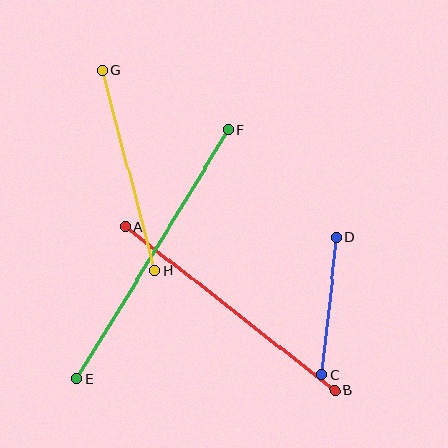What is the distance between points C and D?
The distance is approximately 138 pixels.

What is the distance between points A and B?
The distance is approximately 266 pixels.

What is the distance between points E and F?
The distance is approximately 292 pixels.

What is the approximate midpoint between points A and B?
The midpoint is at approximately (230, 308) pixels.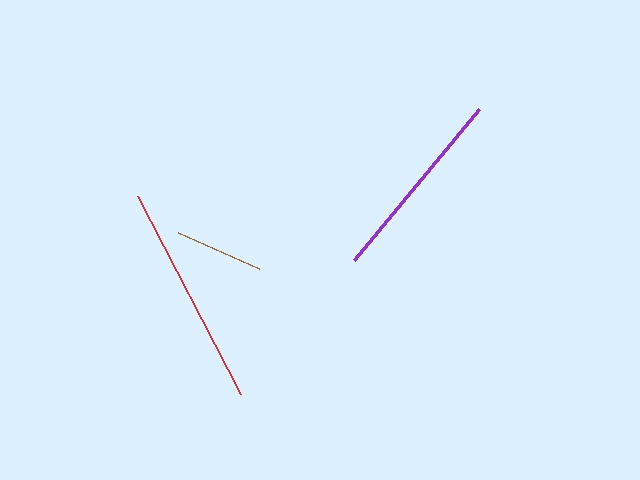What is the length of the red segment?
The red segment is approximately 224 pixels long.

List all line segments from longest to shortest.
From longest to shortest: red, purple, brown.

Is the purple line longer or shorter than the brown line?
The purple line is longer than the brown line.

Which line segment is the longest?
The red line is the longest at approximately 224 pixels.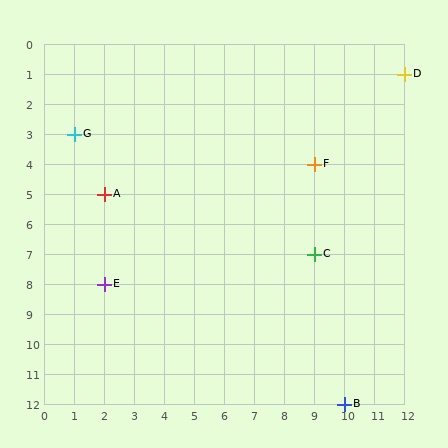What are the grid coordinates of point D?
Point D is at grid coordinates (12, 1).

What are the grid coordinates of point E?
Point E is at grid coordinates (2, 8).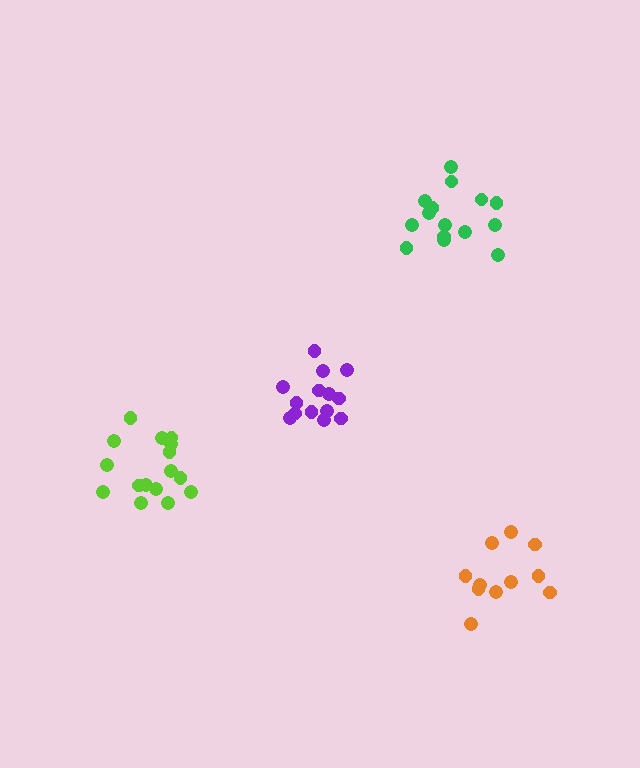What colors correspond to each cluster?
The clusters are colored: orange, lime, purple, green.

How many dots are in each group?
Group 1: 11 dots, Group 2: 16 dots, Group 3: 14 dots, Group 4: 15 dots (56 total).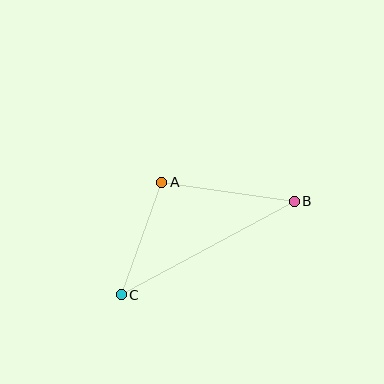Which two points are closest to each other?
Points A and C are closest to each other.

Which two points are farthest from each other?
Points B and C are farthest from each other.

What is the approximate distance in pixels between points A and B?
The distance between A and B is approximately 134 pixels.